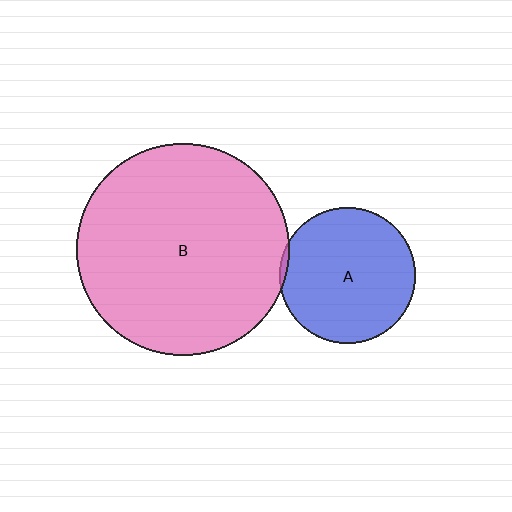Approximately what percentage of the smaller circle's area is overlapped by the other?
Approximately 5%.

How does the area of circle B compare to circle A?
Approximately 2.4 times.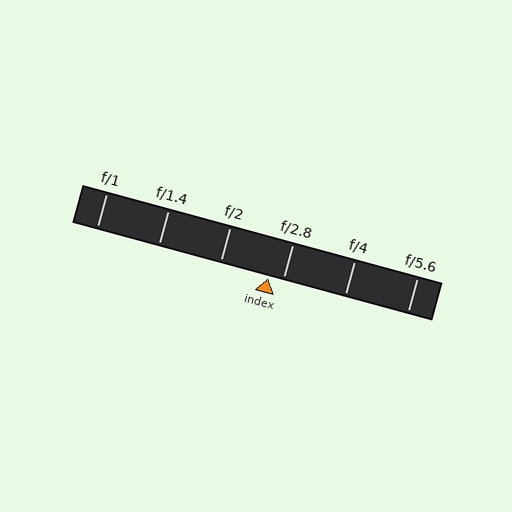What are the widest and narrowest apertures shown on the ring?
The widest aperture shown is f/1 and the narrowest is f/5.6.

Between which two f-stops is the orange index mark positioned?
The index mark is between f/2 and f/2.8.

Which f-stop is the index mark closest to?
The index mark is closest to f/2.8.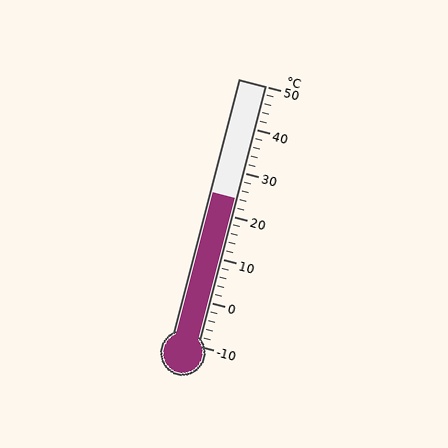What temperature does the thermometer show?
The thermometer shows approximately 24°C.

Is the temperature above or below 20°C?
The temperature is above 20°C.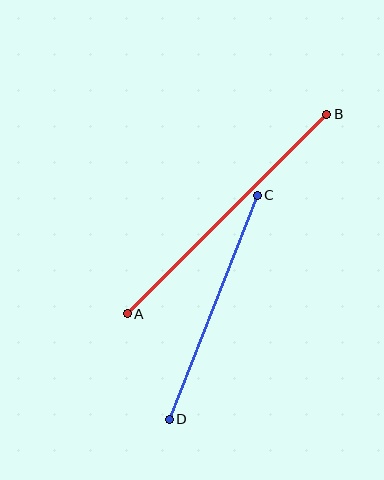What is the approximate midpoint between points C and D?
The midpoint is at approximately (213, 308) pixels.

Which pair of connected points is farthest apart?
Points A and B are farthest apart.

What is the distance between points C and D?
The distance is approximately 241 pixels.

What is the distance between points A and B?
The distance is approximately 282 pixels.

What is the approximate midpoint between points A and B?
The midpoint is at approximately (227, 214) pixels.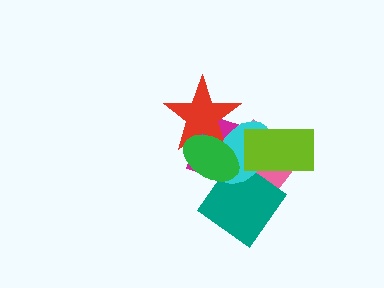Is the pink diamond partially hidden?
Yes, it is partially covered by another shape.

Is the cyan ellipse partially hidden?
Yes, it is partially covered by another shape.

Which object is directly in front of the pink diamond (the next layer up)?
The teal diamond is directly in front of the pink diamond.